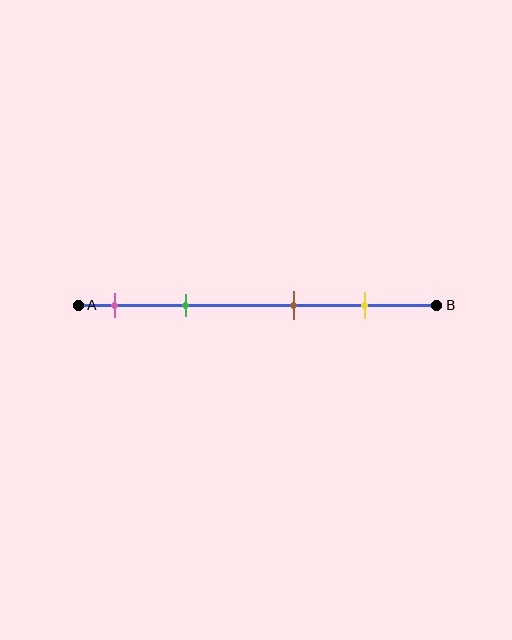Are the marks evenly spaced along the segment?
No, the marks are not evenly spaced.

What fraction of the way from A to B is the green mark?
The green mark is approximately 30% (0.3) of the way from A to B.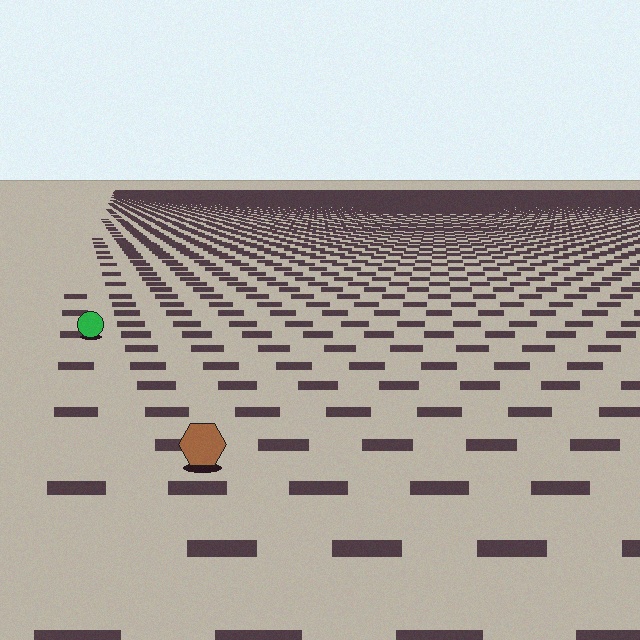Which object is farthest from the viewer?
The green circle is farthest from the viewer. It appears smaller and the ground texture around it is denser.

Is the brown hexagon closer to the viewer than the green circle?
Yes. The brown hexagon is closer — you can tell from the texture gradient: the ground texture is coarser near it.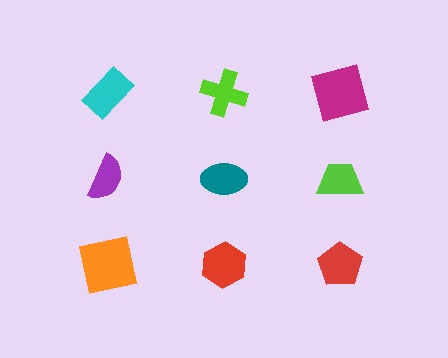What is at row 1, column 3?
A magenta square.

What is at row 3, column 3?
A red pentagon.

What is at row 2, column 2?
A teal ellipse.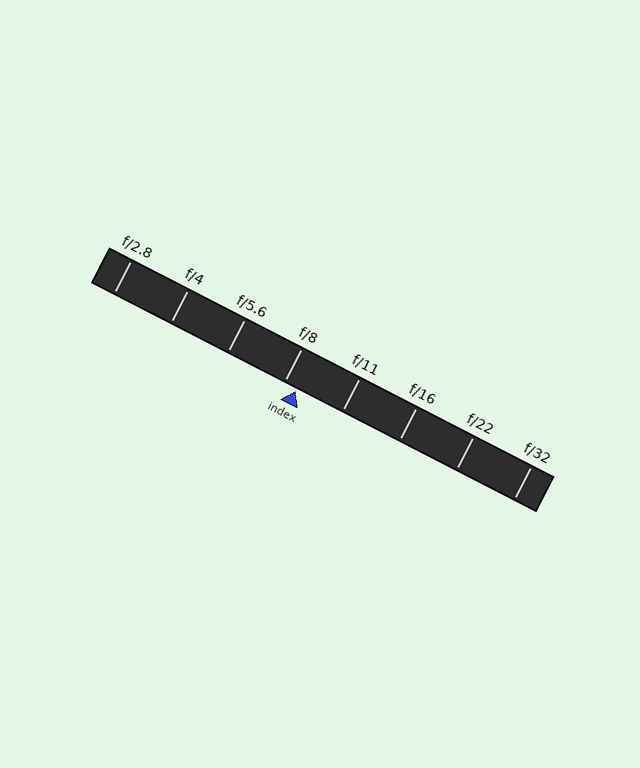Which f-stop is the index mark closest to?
The index mark is closest to f/8.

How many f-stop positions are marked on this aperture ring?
There are 8 f-stop positions marked.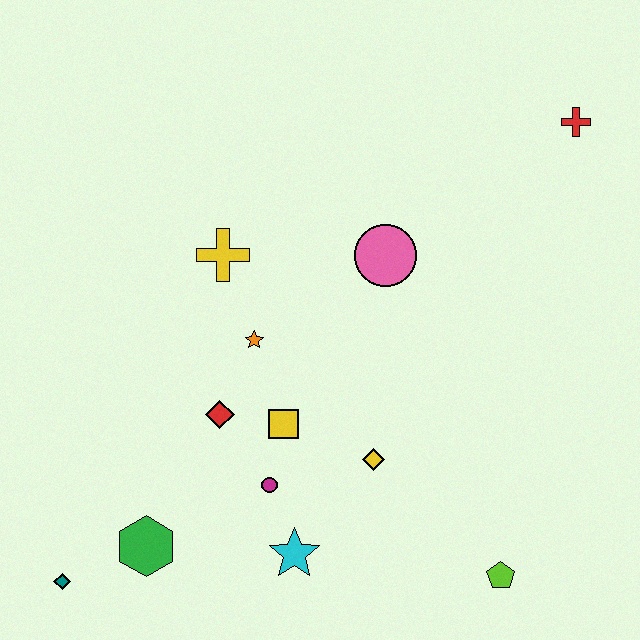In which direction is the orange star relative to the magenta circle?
The orange star is above the magenta circle.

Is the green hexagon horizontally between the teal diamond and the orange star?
Yes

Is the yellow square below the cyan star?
No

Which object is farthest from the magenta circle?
The red cross is farthest from the magenta circle.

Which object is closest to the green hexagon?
The teal diamond is closest to the green hexagon.